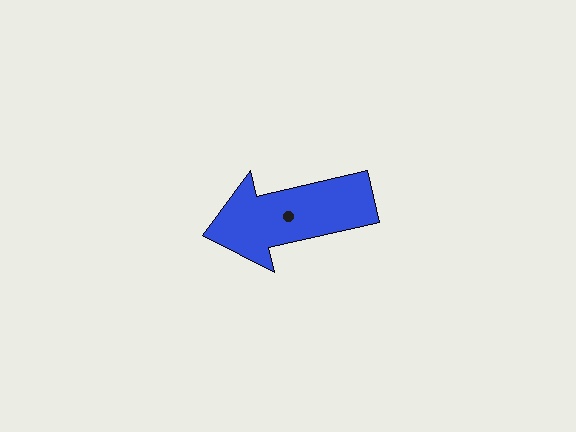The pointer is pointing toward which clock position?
Roughly 9 o'clock.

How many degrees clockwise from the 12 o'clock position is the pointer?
Approximately 257 degrees.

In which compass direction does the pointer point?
West.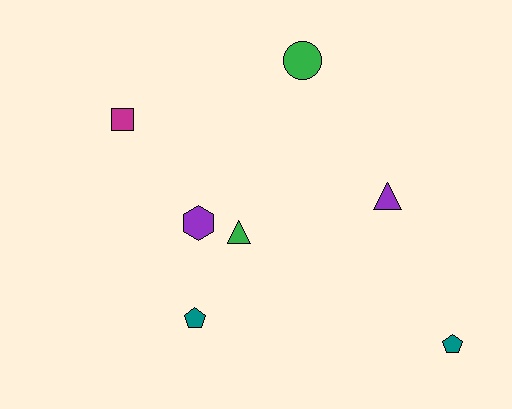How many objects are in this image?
There are 7 objects.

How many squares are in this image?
There is 1 square.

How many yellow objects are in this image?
There are no yellow objects.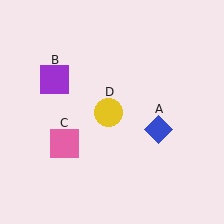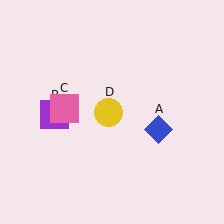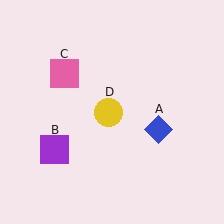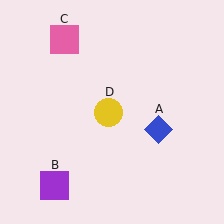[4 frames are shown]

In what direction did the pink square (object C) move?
The pink square (object C) moved up.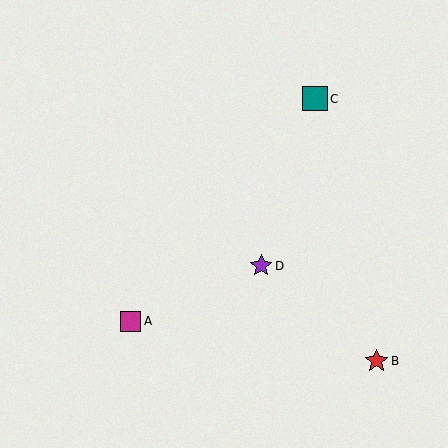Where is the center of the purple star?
The center of the purple star is at (261, 266).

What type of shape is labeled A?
Shape A is a magenta square.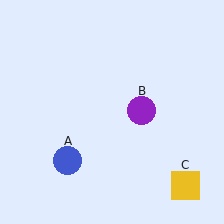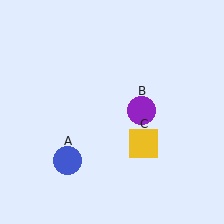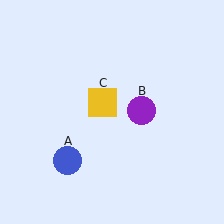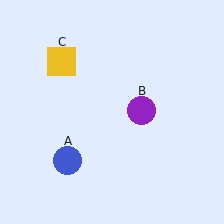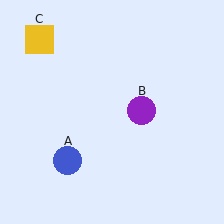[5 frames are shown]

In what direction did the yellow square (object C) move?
The yellow square (object C) moved up and to the left.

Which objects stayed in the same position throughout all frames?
Blue circle (object A) and purple circle (object B) remained stationary.